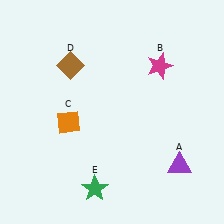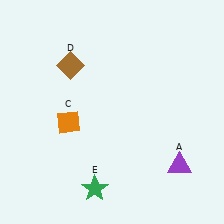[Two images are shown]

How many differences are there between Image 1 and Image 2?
There is 1 difference between the two images.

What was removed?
The magenta star (B) was removed in Image 2.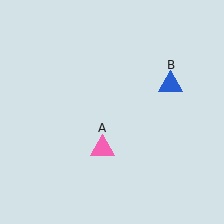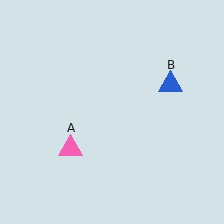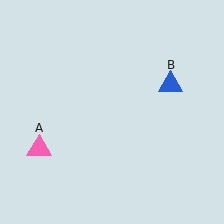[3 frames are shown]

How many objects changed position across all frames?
1 object changed position: pink triangle (object A).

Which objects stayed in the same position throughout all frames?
Blue triangle (object B) remained stationary.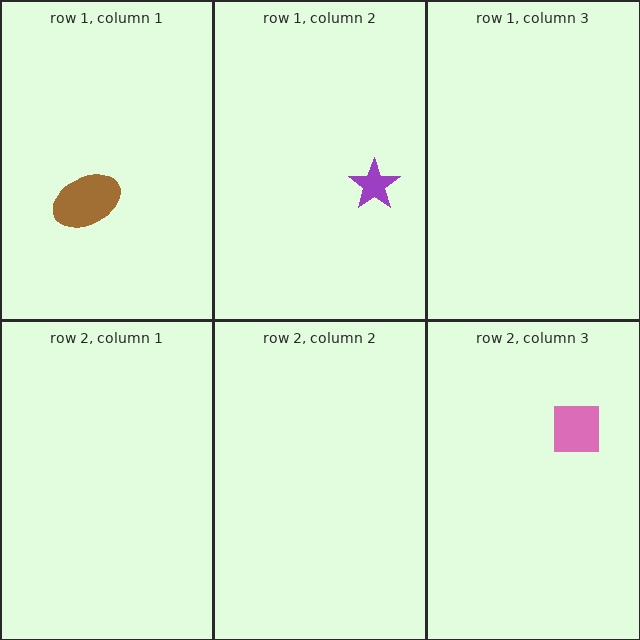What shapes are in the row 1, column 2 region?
The purple star.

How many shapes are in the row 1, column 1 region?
1.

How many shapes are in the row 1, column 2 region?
1.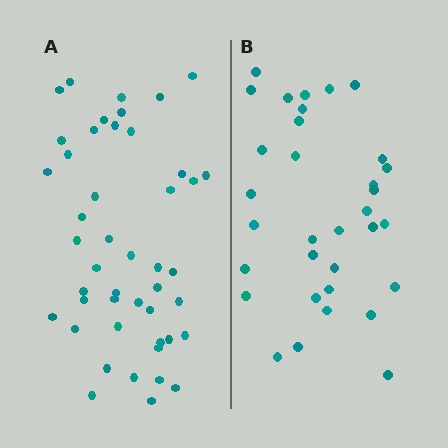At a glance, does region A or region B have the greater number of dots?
Region A (the left region) has more dots.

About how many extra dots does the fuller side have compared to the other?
Region A has approximately 15 more dots than region B.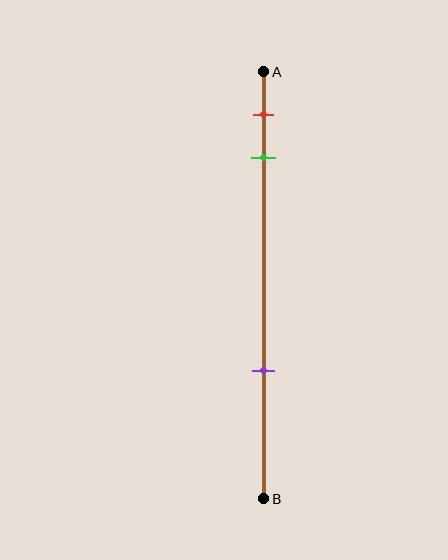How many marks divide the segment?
There are 3 marks dividing the segment.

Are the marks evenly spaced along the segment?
No, the marks are not evenly spaced.